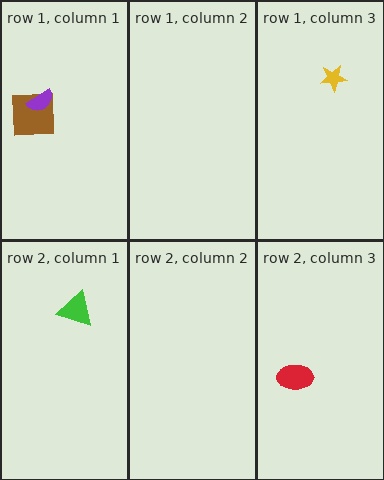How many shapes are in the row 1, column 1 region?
2.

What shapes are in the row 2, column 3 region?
The red ellipse.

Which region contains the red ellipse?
The row 2, column 3 region.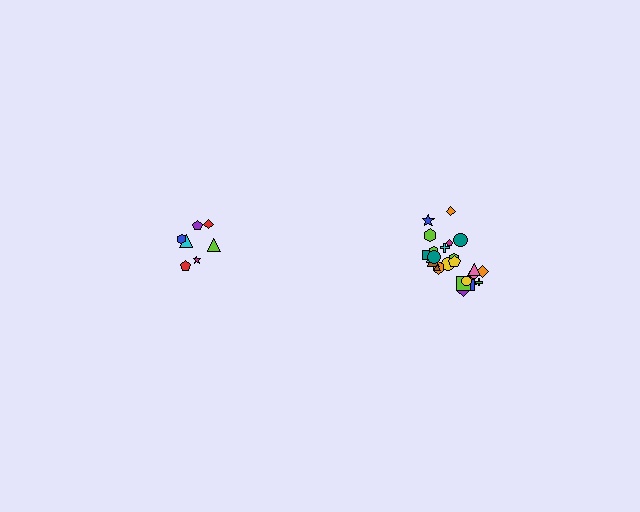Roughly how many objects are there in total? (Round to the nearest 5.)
Roughly 30 objects in total.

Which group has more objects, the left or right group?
The right group.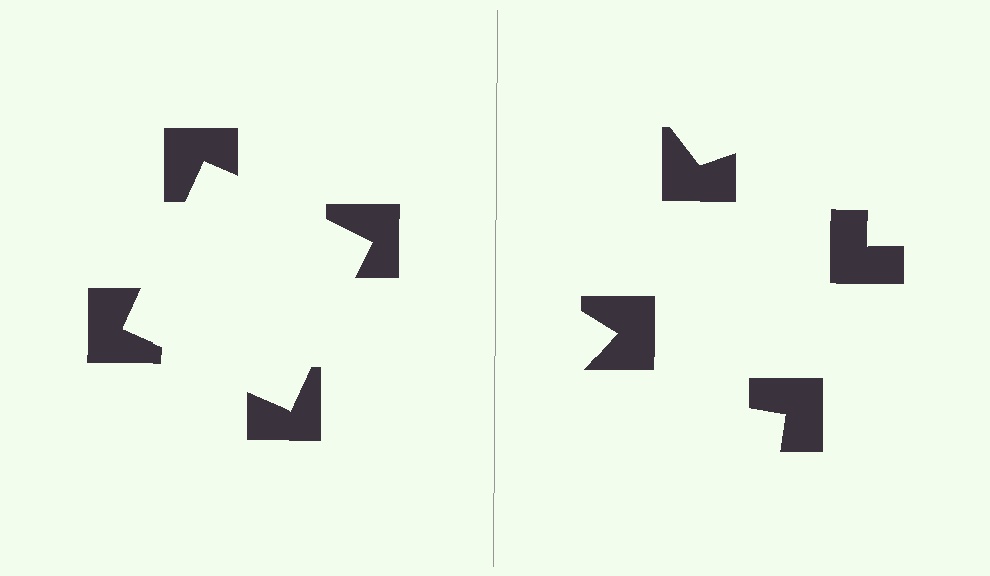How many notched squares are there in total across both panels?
8 — 4 on each side.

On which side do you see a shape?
An illusory square appears on the left side. On the right side the wedge cuts are rotated, so no coherent shape forms.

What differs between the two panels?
The notched squares are positioned identically on both sides; only the wedge orientations differ. On the left they align to a square; on the right they are misaligned.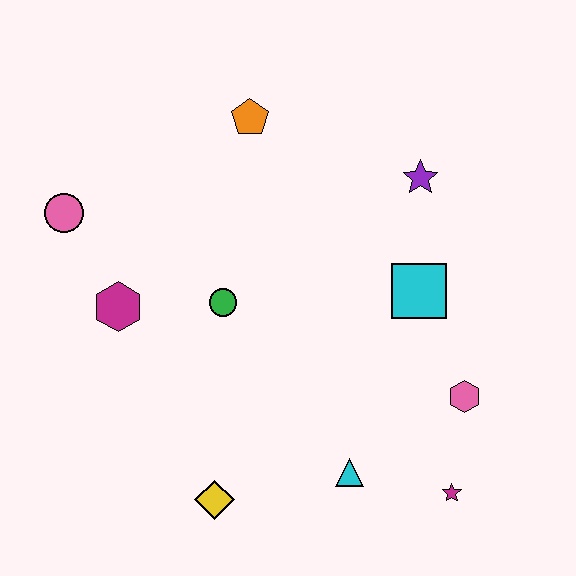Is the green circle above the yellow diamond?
Yes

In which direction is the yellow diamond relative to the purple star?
The yellow diamond is below the purple star.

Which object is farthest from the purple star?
The yellow diamond is farthest from the purple star.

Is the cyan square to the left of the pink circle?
No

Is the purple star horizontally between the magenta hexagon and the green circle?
No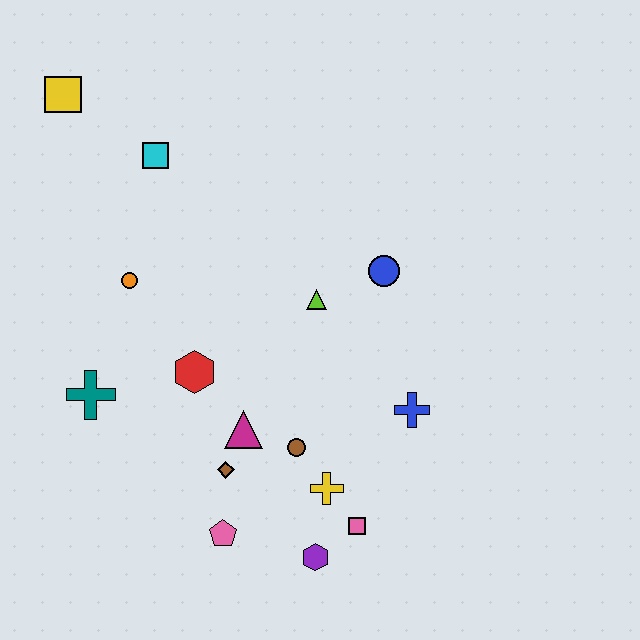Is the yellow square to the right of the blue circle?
No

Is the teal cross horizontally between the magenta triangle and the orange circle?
No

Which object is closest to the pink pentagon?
The brown diamond is closest to the pink pentagon.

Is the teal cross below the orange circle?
Yes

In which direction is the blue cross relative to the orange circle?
The blue cross is to the right of the orange circle.